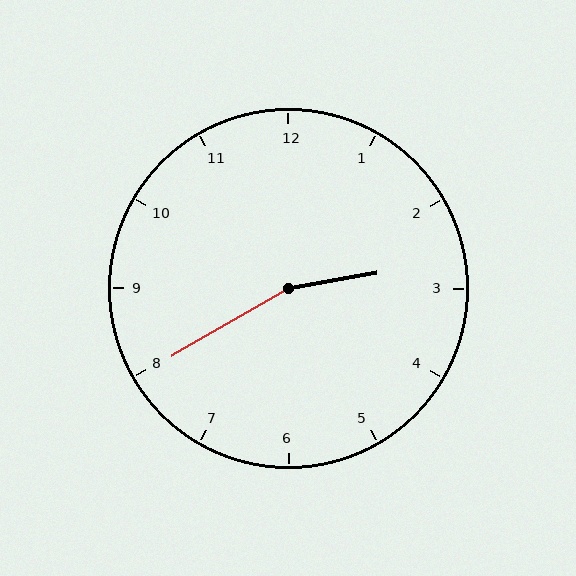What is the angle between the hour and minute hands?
Approximately 160 degrees.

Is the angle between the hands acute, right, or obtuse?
It is obtuse.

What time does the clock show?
2:40.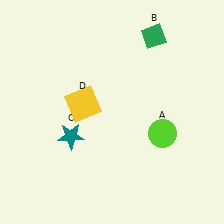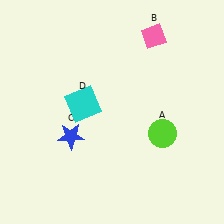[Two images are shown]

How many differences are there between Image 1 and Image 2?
There are 3 differences between the two images.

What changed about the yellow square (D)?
In Image 1, D is yellow. In Image 2, it changed to cyan.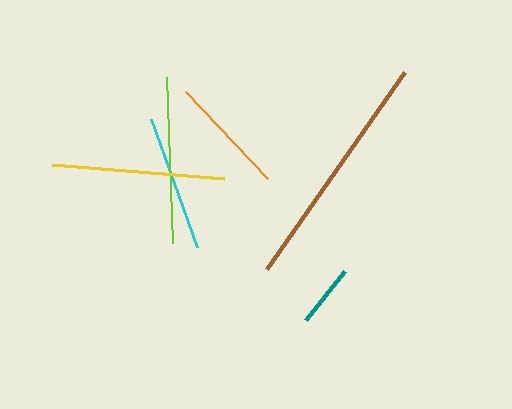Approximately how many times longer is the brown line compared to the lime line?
The brown line is approximately 1.5 times the length of the lime line.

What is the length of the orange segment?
The orange segment is approximately 120 pixels long.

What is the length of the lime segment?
The lime segment is approximately 166 pixels long.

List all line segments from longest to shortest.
From longest to shortest: brown, yellow, lime, cyan, orange, teal.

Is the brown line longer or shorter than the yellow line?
The brown line is longer than the yellow line.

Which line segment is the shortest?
The teal line is the shortest at approximately 63 pixels.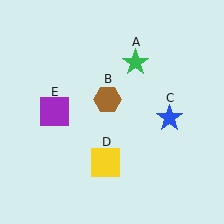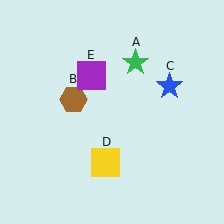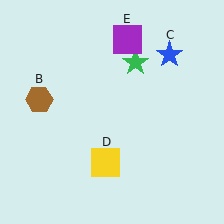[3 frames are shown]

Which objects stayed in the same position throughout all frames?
Green star (object A) and yellow square (object D) remained stationary.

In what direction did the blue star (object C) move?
The blue star (object C) moved up.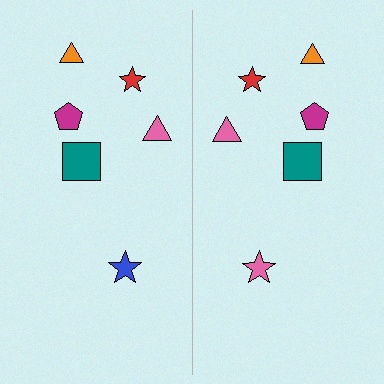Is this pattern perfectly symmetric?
No, the pattern is not perfectly symmetric. The pink star on the right side breaks the symmetry — its mirror counterpart is blue.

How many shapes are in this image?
There are 12 shapes in this image.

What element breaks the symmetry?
The pink star on the right side breaks the symmetry — its mirror counterpart is blue.